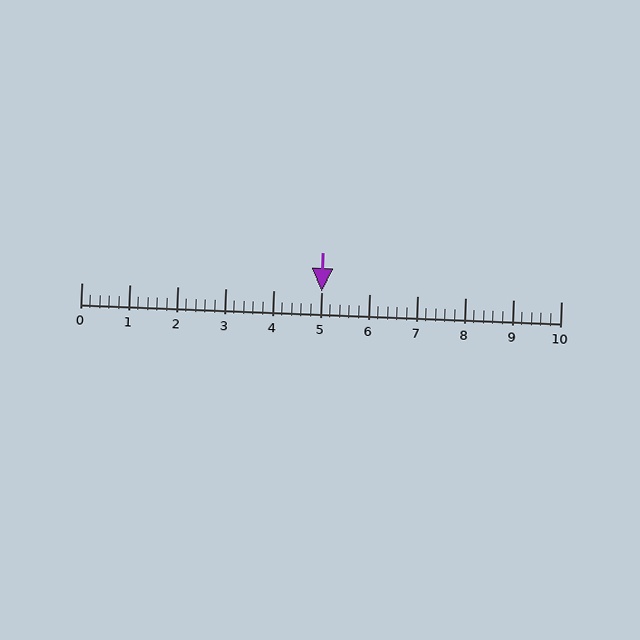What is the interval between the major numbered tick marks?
The major tick marks are spaced 1 units apart.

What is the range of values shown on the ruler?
The ruler shows values from 0 to 10.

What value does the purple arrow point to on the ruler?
The purple arrow points to approximately 5.0.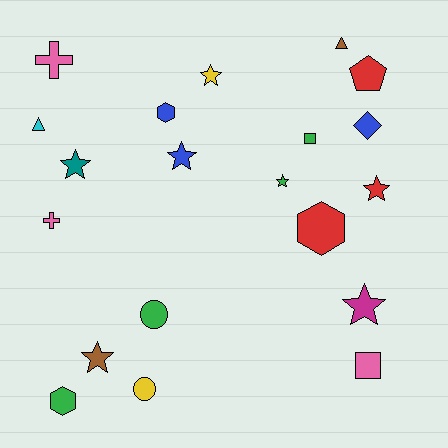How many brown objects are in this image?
There are 2 brown objects.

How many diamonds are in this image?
There is 1 diamond.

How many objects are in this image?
There are 20 objects.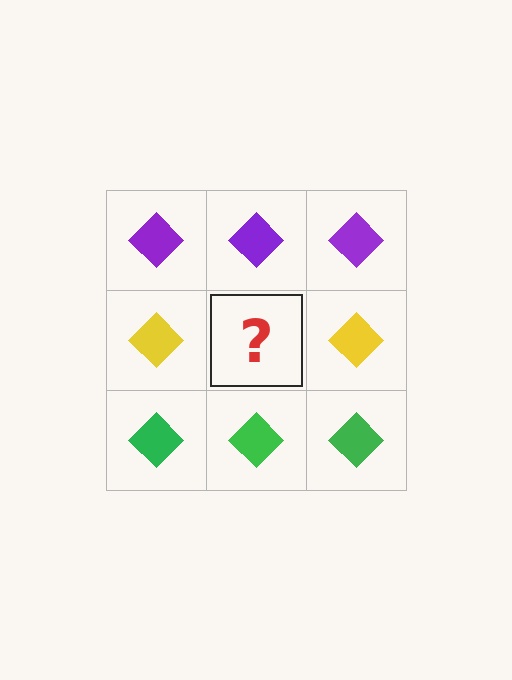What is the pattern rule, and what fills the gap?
The rule is that each row has a consistent color. The gap should be filled with a yellow diamond.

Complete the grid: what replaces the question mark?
The question mark should be replaced with a yellow diamond.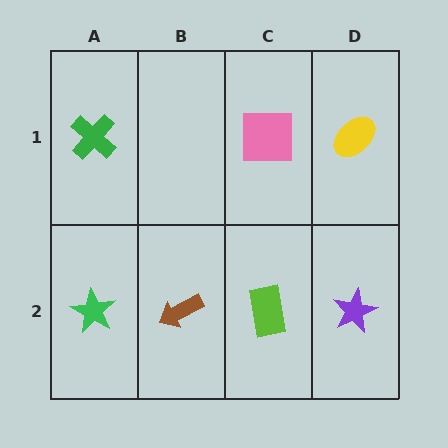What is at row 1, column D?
A yellow ellipse.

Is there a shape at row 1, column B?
No, that cell is empty.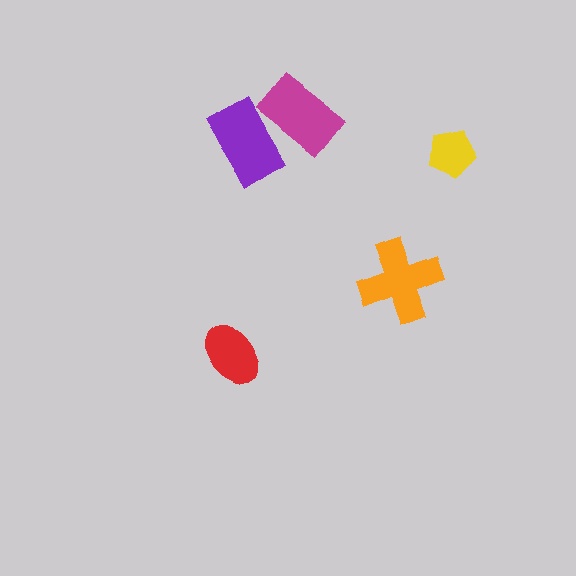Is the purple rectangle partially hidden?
Yes, it is partially covered by another shape.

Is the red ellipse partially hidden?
No, no other shape covers it.